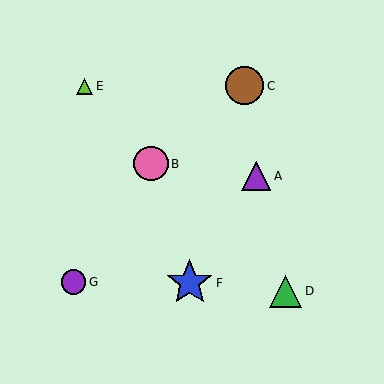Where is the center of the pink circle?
The center of the pink circle is at (151, 164).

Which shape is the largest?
The blue star (labeled F) is the largest.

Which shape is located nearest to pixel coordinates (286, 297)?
The green triangle (labeled D) at (285, 291) is nearest to that location.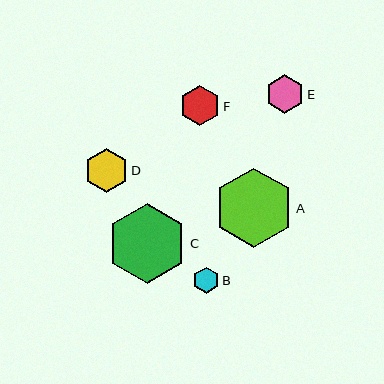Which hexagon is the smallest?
Hexagon B is the smallest with a size of approximately 26 pixels.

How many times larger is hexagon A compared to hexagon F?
Hexagon A is approximately 2.0 times the size of hexagon F.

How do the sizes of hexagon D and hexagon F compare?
Hexagon D and hexagon F are approximately the same size.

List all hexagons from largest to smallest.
From largest to smallest: C, A, D, F, E, B.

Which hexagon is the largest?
Hexagon C is the largest with a size of approximately 80 pixels.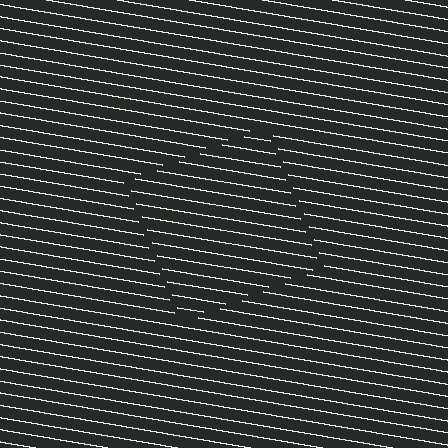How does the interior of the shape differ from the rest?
The interior of the shape contains the same grating, shifted by half a period — the contour is defined by the phase discontinuity where line-ends from the inner and outer gratings abut.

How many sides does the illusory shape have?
4 sides — the line-ends trace a square.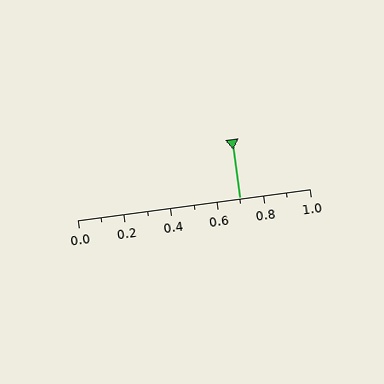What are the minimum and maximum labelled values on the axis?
The axis runs from 0.0 to 1.0.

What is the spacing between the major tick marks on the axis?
The major ticks are spaced 0.2 apart.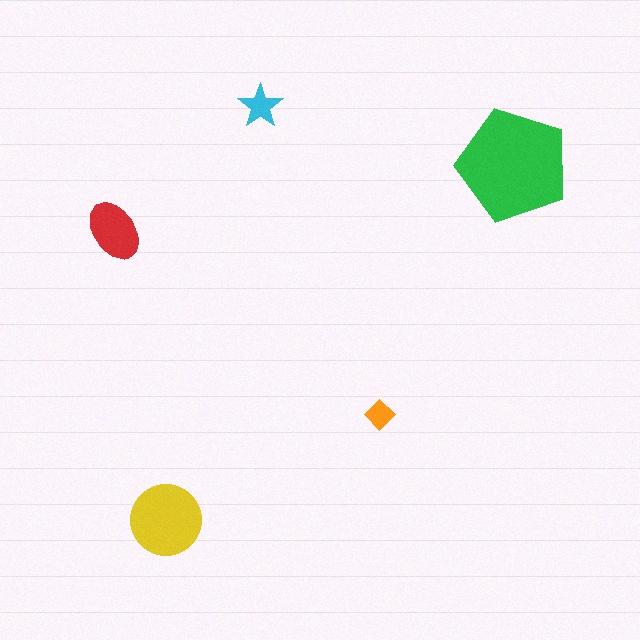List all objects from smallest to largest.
The orange diamond, the cyan star, the red ellipse, the yellow circle, the green pentagon.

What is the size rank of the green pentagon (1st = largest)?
1st.